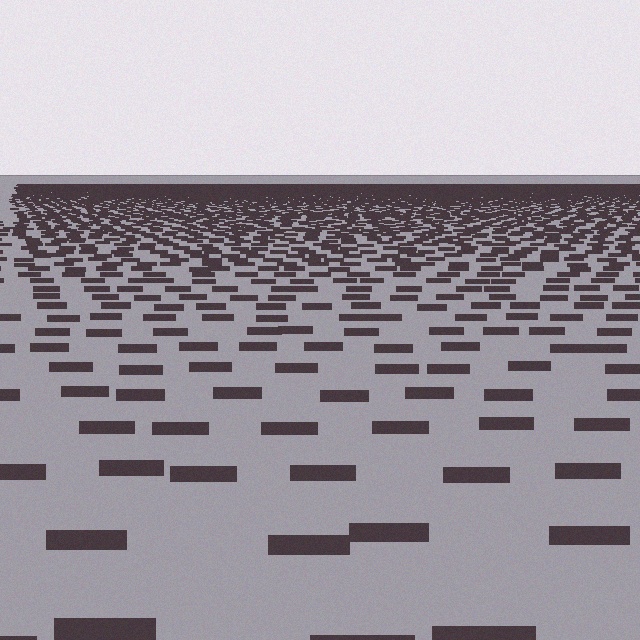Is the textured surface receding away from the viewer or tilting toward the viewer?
The surface is receding away from the viewer. Texture elements get smaller and denser toward the top.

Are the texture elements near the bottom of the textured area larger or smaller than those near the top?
Larger. Near the bottom, elements are closer to the viewer and appear at a bigger on-screen size.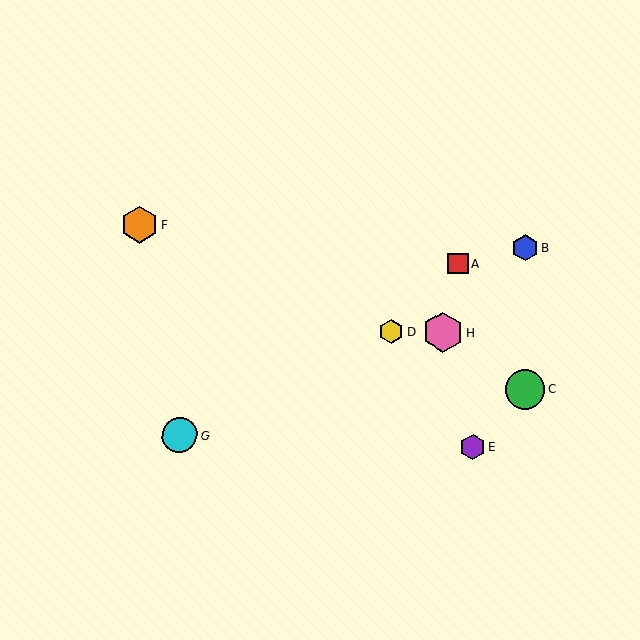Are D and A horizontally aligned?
No, D is at y≈332 and A is at y≈263.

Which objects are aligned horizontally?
Objects D, H are aligned horizontally.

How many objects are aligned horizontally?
2 objects (D, H) are aligned horizontally.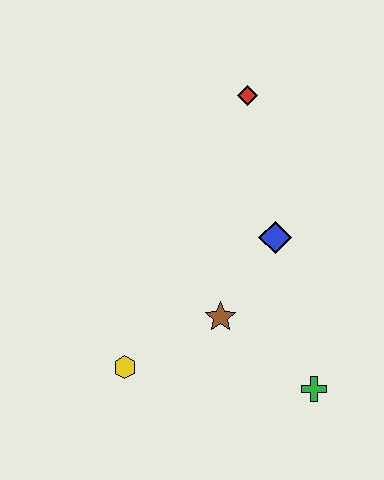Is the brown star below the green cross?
No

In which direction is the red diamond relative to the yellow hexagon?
The red diamond is above the yellow hexagon.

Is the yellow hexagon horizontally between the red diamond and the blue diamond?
No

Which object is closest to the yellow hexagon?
The brown star is closest to the yellow hexagon.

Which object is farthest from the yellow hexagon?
The red diamond is farthest from the yellow hexagon.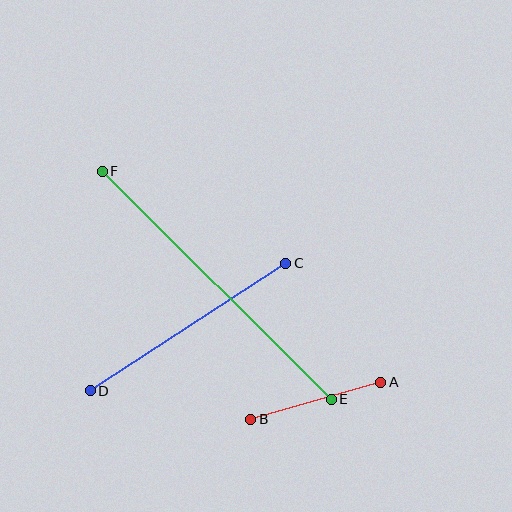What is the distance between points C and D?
The distance is approximately 234 pixels.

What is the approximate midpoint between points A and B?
The midpoint is at approximately (316, 401) pixels.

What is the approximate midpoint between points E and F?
The midpoint is at approximately (217, 285) pixels.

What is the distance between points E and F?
The distance is approximately 323 pixels.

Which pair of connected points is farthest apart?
Points E and F are farthest apart.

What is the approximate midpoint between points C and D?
The midpoint is at approximately (188, 327) pixels.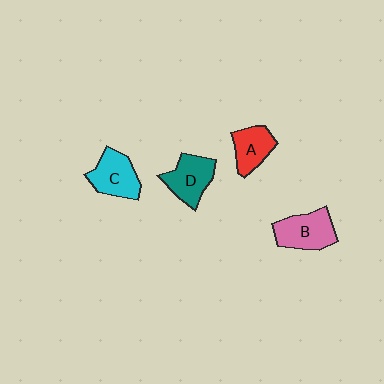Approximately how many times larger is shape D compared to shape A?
Approximately 1.2 times.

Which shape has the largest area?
Shape B (pink).